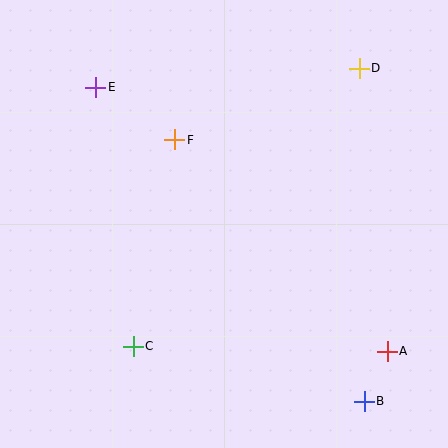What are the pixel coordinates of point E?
Point E is at (96, 88).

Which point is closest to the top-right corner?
Point D is closest to the top-right corner.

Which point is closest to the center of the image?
Point F at (175, 140) is closest to the center.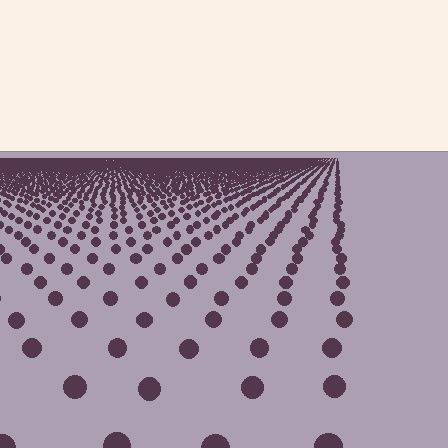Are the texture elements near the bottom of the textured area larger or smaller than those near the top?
Larger. Near the bottom, elements are closer to the viewer and appear at a bigger on-screen size.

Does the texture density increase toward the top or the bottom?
Density increases toward the top.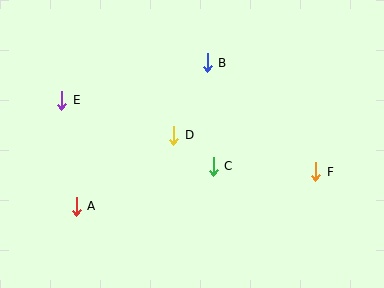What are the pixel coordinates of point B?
Point B is at (207, 63).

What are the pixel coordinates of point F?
Point F is at (316, 172).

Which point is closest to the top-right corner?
Point F is closest to the top-right corner.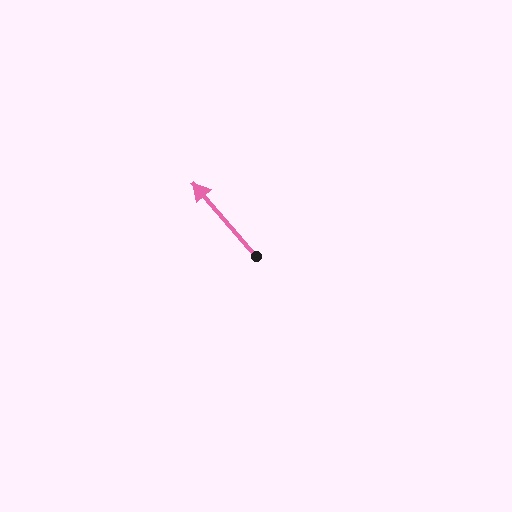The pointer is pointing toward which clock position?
Roughly 11 o'clock.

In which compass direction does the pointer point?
Northwest.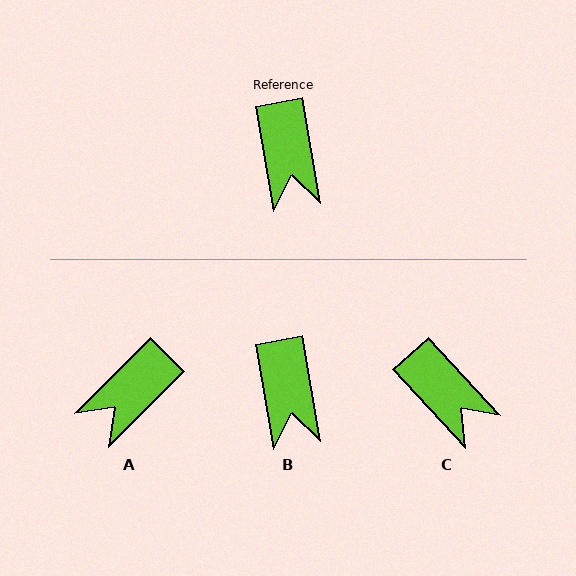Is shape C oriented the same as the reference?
No, it is off by about 33 degrees.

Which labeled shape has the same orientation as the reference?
B.